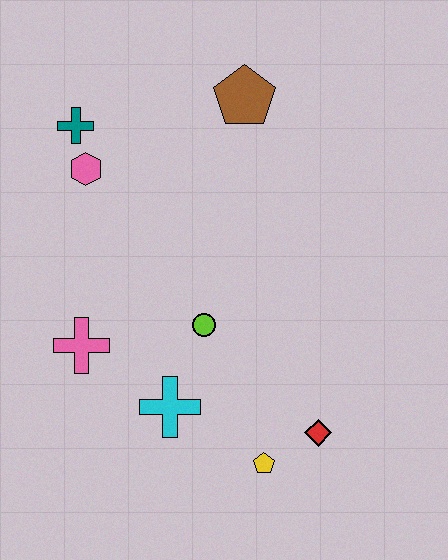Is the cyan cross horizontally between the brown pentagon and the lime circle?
No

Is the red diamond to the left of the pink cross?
No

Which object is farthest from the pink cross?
The brown pentagon is farthest from the pink cross.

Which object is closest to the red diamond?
The yellow pentagon is closest to the red diamond.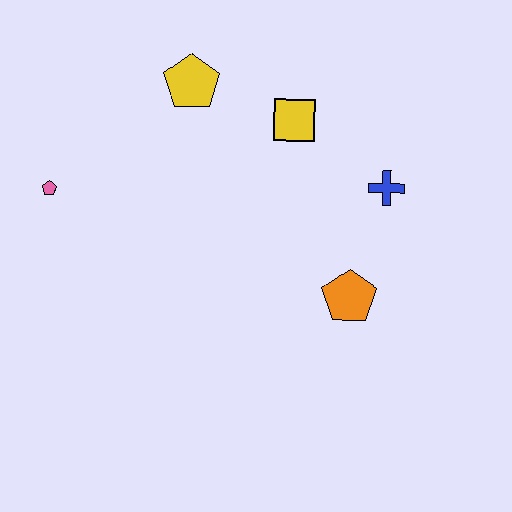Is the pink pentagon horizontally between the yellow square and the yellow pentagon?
No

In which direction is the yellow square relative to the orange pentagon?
The yellow square is above the orange pentagon.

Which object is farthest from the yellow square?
The pink pentagon is farthest from the yellow square.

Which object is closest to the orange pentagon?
The blue cross is closest to the orange pentagon.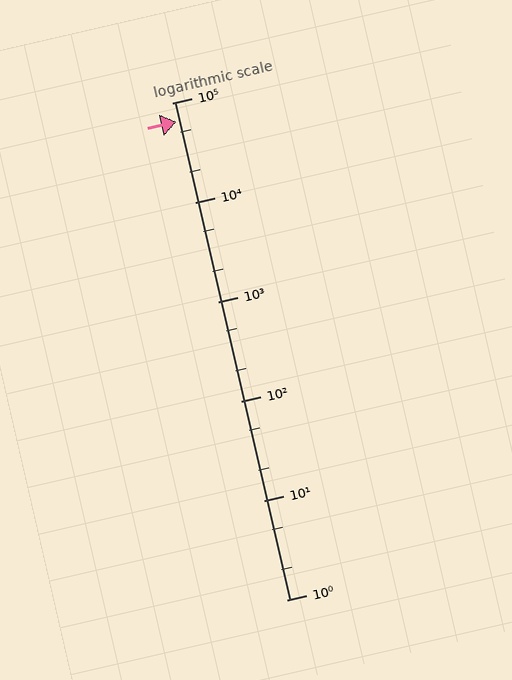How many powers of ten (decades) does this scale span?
The scale spans 5 decades, from 1 to 100000.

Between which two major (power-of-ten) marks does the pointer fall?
The pointer is between 10000 and 100000.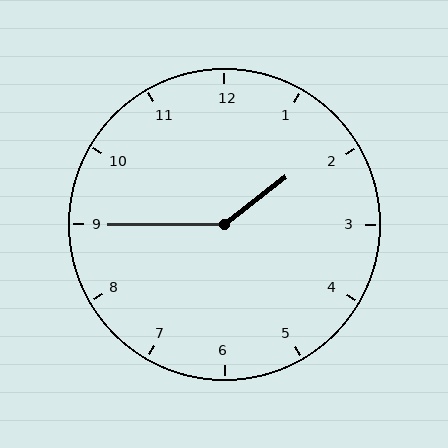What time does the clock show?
1:45.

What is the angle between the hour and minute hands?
Approximately 142 degrees.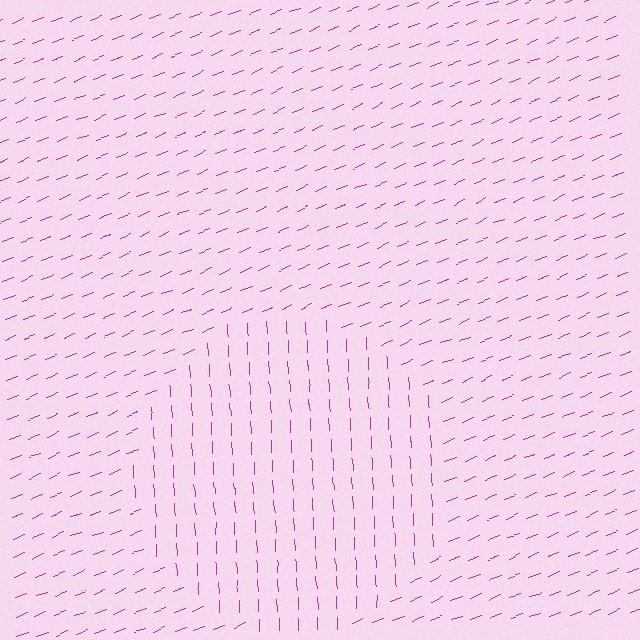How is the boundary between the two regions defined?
The boundary is defined purely by a change in line orientation (approximately 70 degrees difference). All lines are the same color and thickness.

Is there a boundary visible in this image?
Yes, there is a texture boundary formed by a change in line orientation.